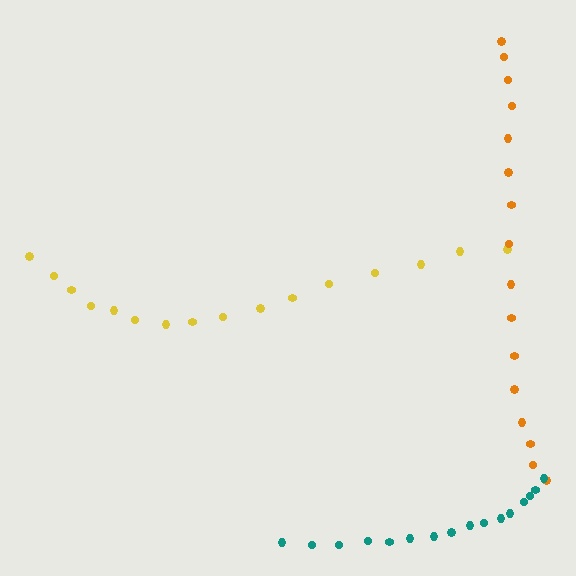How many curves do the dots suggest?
There are 3 distinct paths.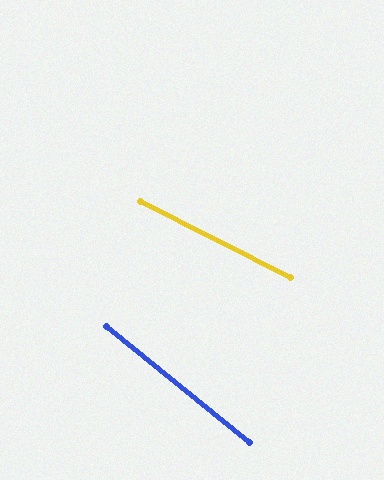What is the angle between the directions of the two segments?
Approximately 12 degrees.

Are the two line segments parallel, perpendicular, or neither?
Neither parallel nor perpendicular — they differ by about 12°.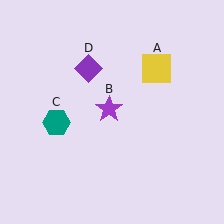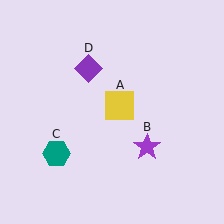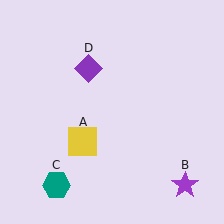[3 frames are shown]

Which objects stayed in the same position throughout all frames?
Purple diamond (object D) remained stationary.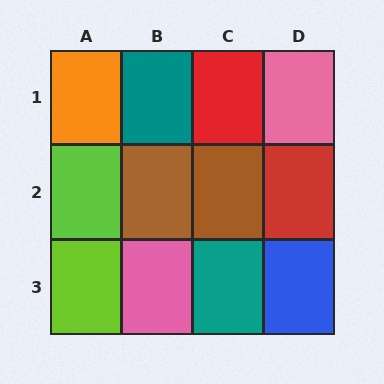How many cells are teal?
2 cells are teal.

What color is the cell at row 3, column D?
Blue.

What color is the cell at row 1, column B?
Teal.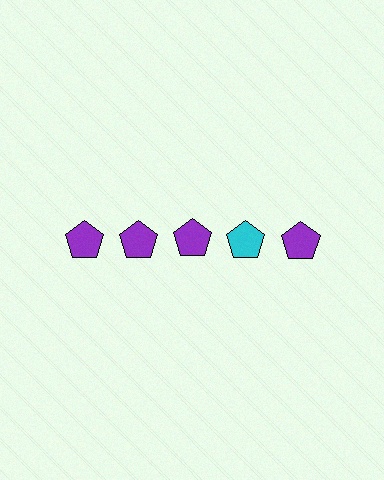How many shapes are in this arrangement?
There are 5 shapes arranged in a grid pattern.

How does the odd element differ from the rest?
It has a different color: cyan instead of purple.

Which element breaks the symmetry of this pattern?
The cyan pentagon in the top row, second from right column breaks the symmetry. All other shapes are purple pentagons.